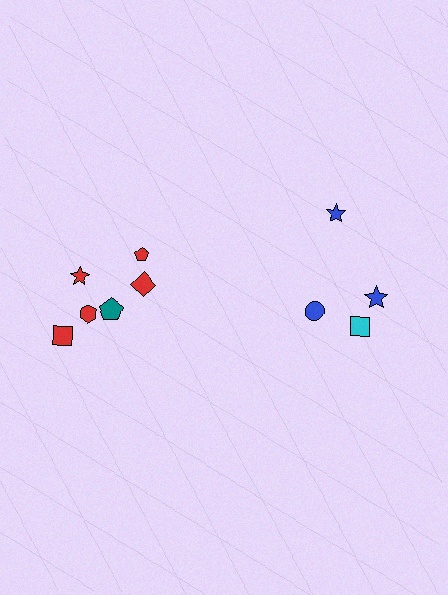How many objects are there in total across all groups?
There are 10 objects.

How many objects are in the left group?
There are 6 objects.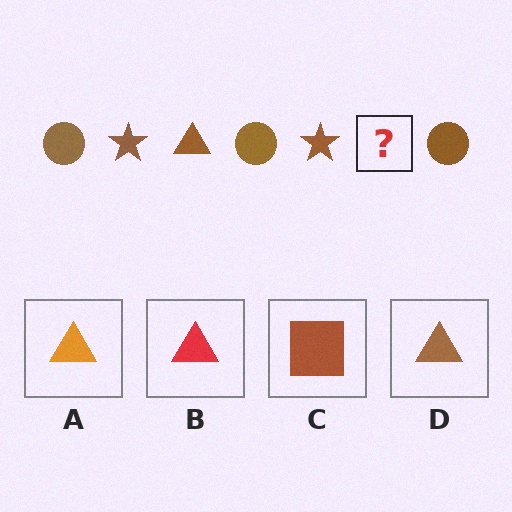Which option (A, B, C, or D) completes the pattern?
D.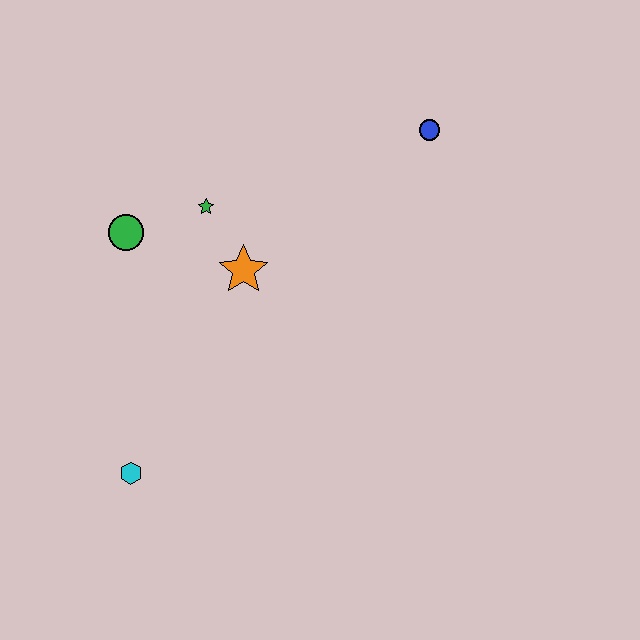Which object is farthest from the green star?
The cyan hexagon is farthest from the green star.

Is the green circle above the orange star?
Yes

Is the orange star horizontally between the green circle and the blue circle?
Yes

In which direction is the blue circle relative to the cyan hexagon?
The blue circle is above the cyan hexagon.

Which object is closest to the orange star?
The green star is closest to the orange star.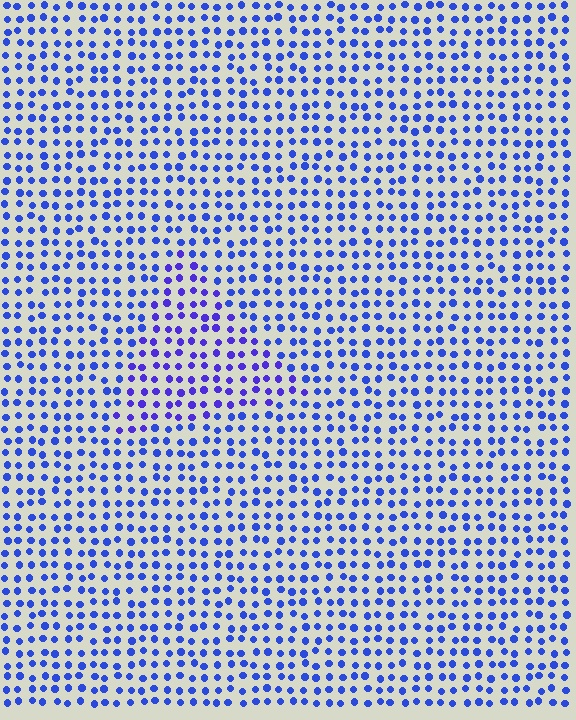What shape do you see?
I see a triangle.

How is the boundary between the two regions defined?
The boundary is defined purely by a slight shift in hue (about 22 degrees). Spacing, size, and orientation are identical on both sides.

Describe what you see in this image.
The image is filled with small blue elements in a uniform arrangement. A triangle-shaped region is visible where the elements are tinted to a slightly different hue, forming a subtle color boundary.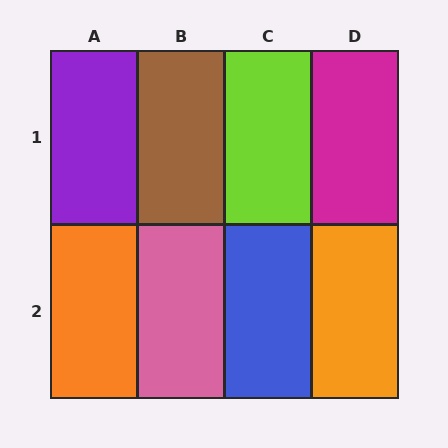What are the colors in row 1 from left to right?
Purple, brown, lime, magenta.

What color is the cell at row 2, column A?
Orange.